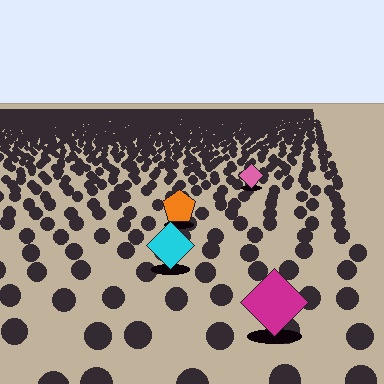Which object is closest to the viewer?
The magenta diamond is closest. The texture marks near it are larger and more spread out.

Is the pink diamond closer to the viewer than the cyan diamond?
No. The cyan diamond is closer — you can tell from the texture gradient: the ground texture is coarser near it.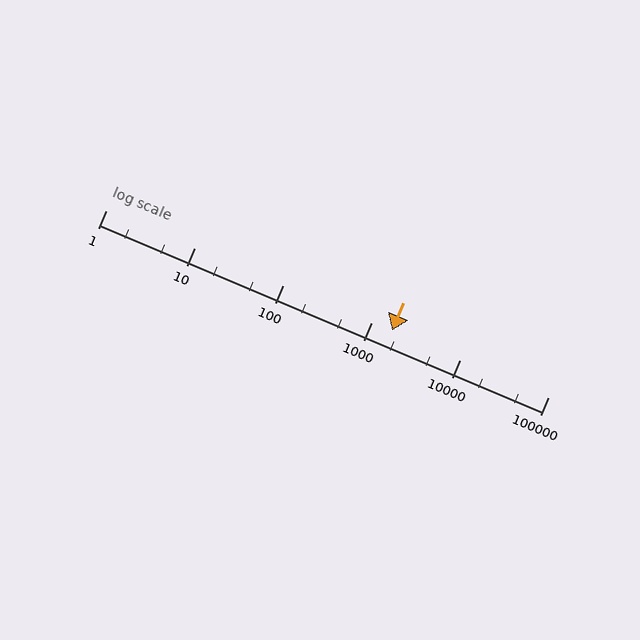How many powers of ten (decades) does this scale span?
The scale spans 5 decades, from 1 to 100000.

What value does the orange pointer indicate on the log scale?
The pointer indicates approximately 1700.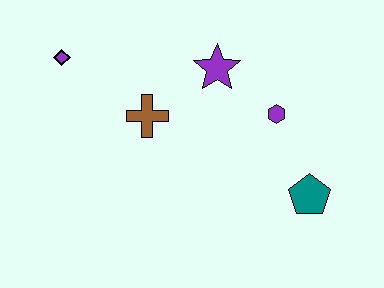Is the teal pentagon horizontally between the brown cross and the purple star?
No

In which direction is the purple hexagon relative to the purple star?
The purple hexagon is to the right of the purple star.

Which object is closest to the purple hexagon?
The purple star is closest to the purple hexagon.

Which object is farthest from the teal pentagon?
The purple diamond is farthest from the teal pentagon.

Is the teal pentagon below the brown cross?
Yes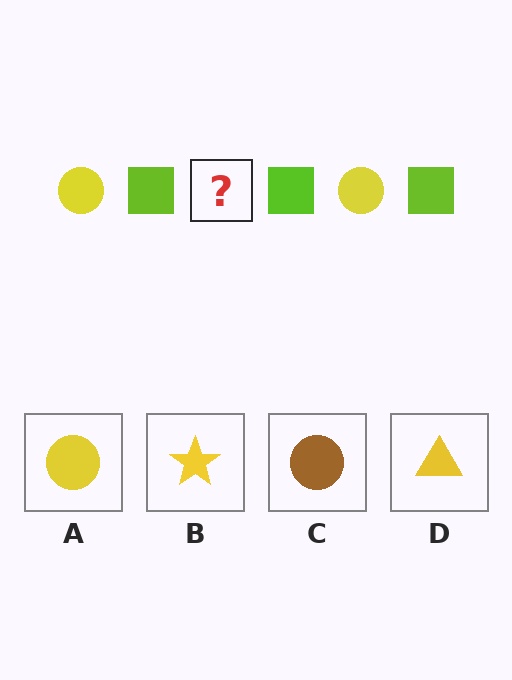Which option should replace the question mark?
Option A.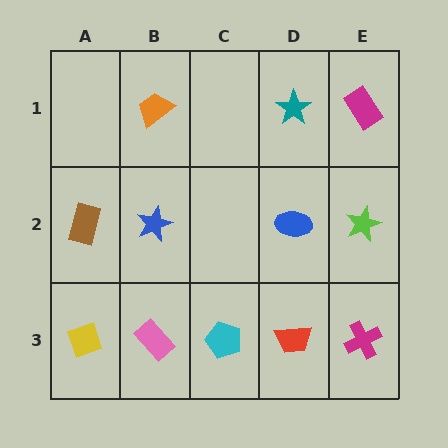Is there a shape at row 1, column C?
No, that cell is empty.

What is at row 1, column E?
A magenta rectangle.